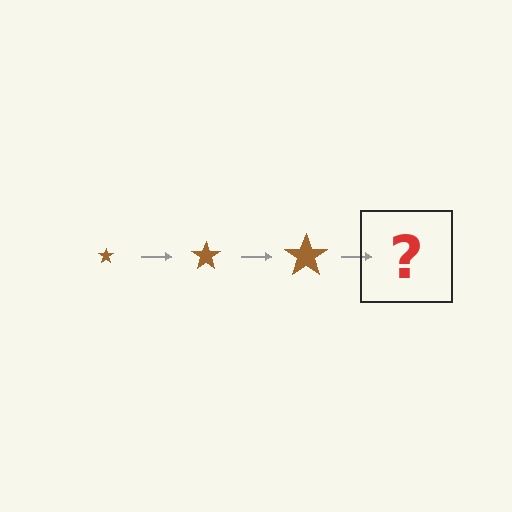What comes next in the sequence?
The next element should be a brown star, larger than the previous one.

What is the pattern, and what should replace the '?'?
The pattern is that the star gets progressively larger each step. The '?' should be a brown star, larger than the previous one.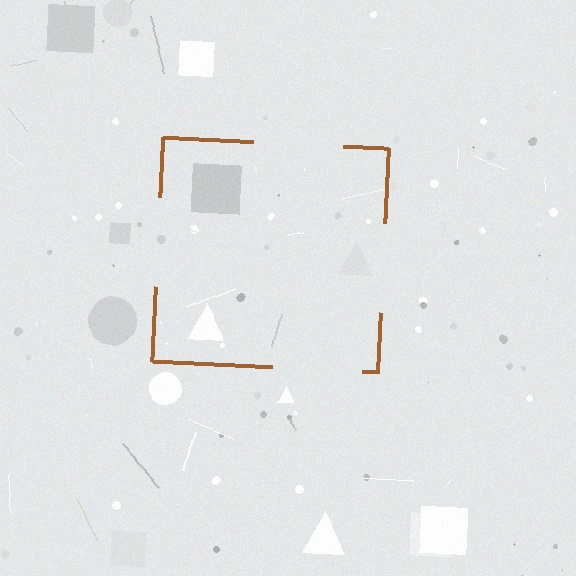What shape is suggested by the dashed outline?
The dashed outline suggests a square.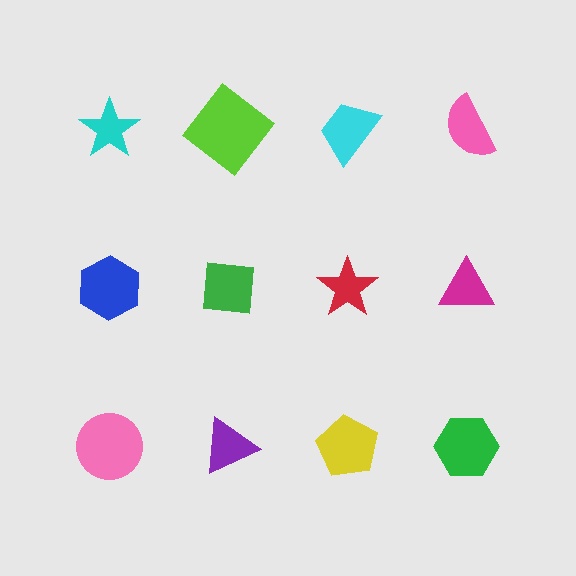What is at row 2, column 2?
A green square.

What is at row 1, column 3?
A cyan trapezoid.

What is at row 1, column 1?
A cyan star.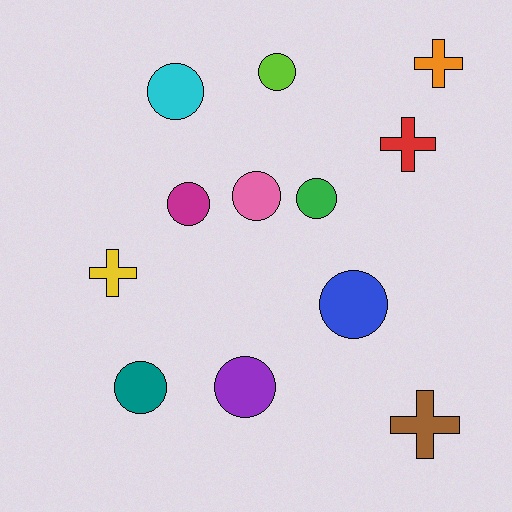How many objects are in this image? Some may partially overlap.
There are 12 objects.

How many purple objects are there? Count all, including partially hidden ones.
There is 1 purple object.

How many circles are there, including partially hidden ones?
There are 8 circles.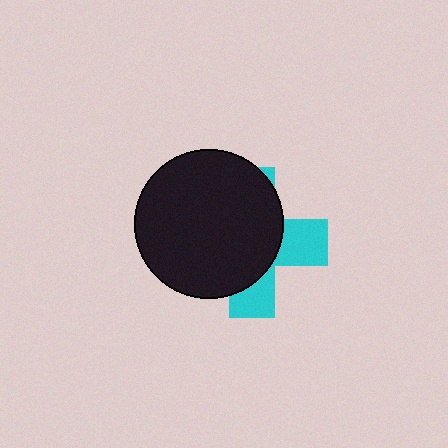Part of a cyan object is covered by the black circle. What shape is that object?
It is a cross.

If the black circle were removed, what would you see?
You would see the complete cyan cross.